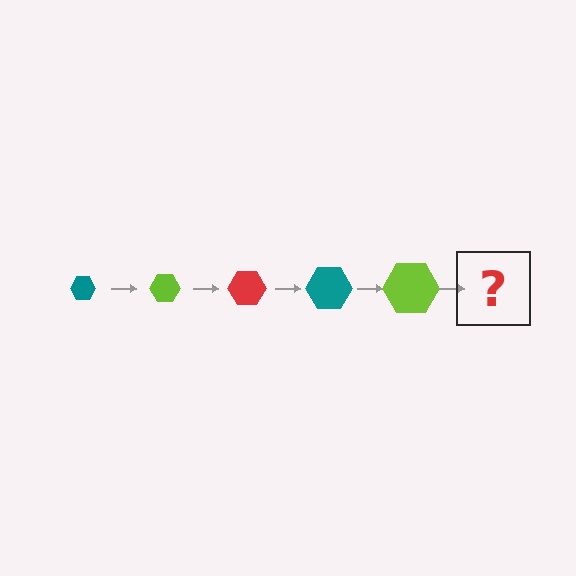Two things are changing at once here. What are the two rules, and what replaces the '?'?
The two rules are that the hexagon grows larger each step and the color cycles through teal, lime, and red. The '?' should be a red hexagon, larger than the previous one.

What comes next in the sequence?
The next element should be a red hexagon, larger than the previous one.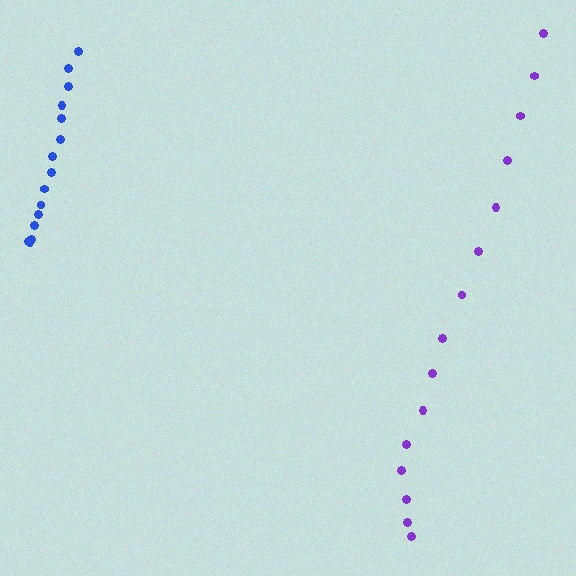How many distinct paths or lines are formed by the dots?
There are 2 distinct paths.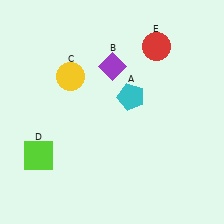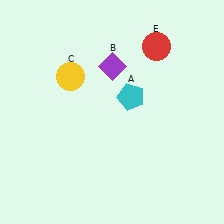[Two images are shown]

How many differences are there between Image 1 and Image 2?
There is 1 difference between the two images.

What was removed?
The lime square (D) was removed in Image 2.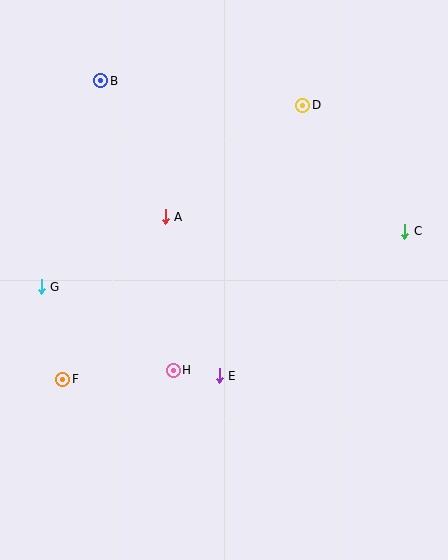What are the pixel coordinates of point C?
Point C is at (405, 231).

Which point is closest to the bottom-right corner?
Point E is closest to the bottom-right corner.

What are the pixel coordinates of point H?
Point H is at (173, 370).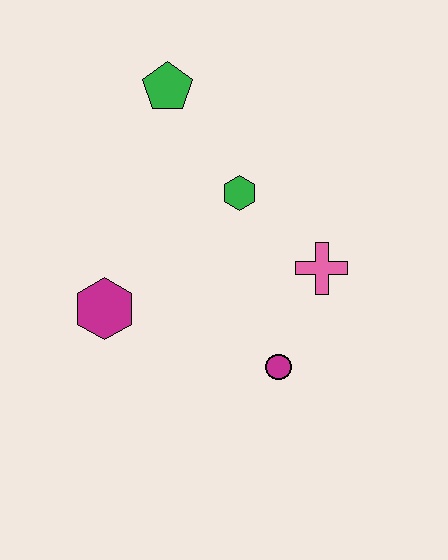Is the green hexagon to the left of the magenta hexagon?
No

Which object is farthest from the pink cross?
The green pentagon is farthest from the pink cross.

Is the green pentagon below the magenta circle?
No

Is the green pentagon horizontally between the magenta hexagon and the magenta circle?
Yes